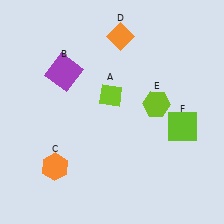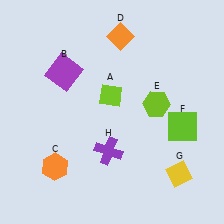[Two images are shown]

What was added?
A yellow diamond (G), a purple cross (H) were added in Image 2.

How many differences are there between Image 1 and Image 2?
There are 2 differences between the two images.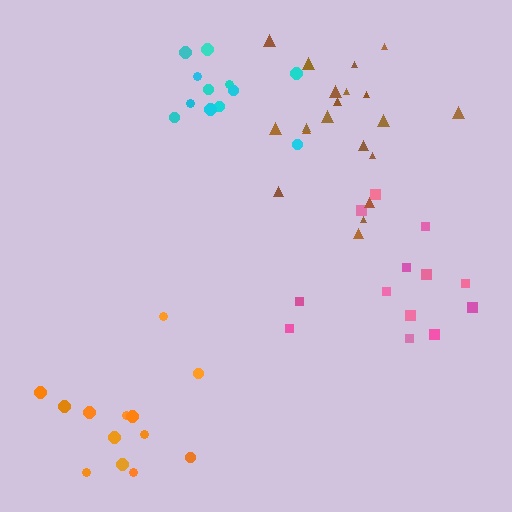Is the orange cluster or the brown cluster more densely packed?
Brown.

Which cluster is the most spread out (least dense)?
Pink.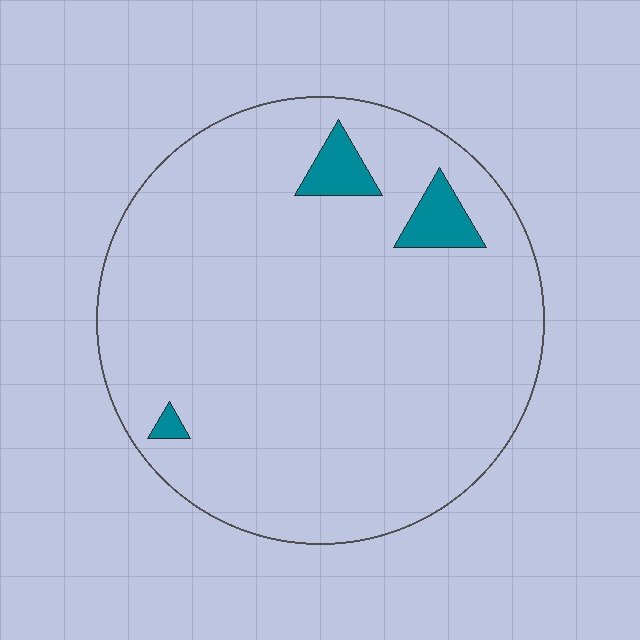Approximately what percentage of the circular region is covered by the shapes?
Approximately 5%.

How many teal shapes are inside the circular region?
3.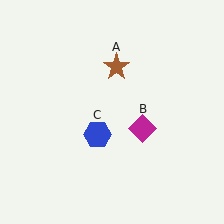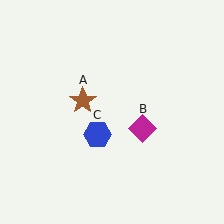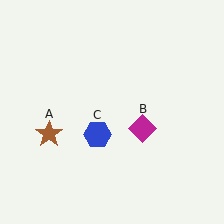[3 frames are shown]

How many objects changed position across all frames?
1 object changed position: brown star (object A).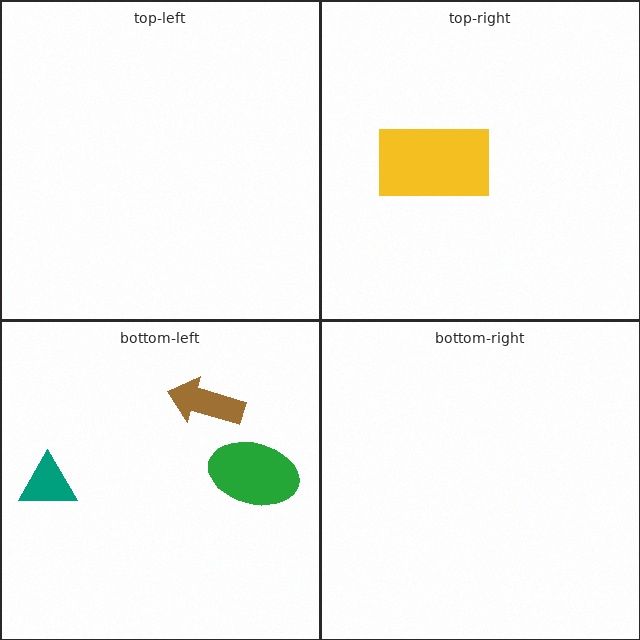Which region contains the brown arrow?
The bottom-left region.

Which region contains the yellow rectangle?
The top-right region.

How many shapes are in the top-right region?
1.